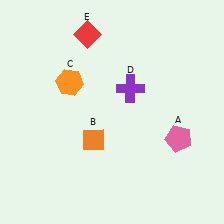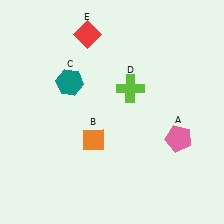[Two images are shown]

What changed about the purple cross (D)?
In Image 1, D is purple. In Image 2, it changed to lime.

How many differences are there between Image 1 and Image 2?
There are 2 differences between the two images.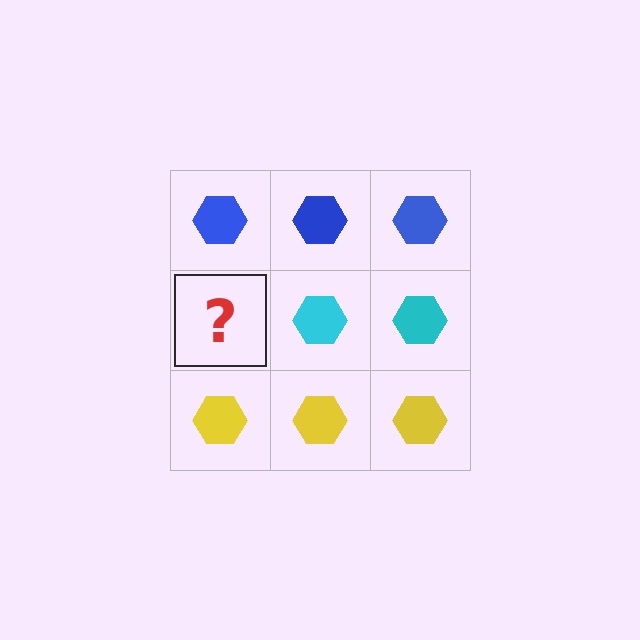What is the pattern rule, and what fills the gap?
The rule is that each row has a consistent color. The gap should be filled with a cyan hexagon.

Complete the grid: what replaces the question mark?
The question mark should be replaced with a cyan hexagon.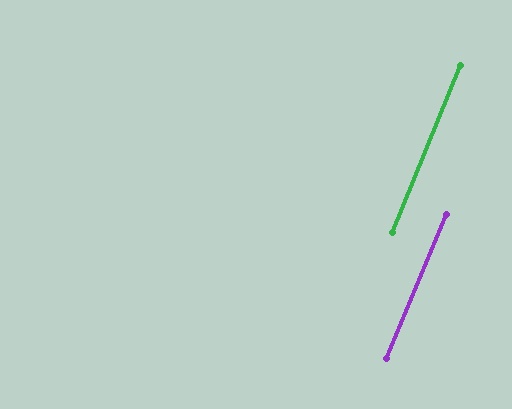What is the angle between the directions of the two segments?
Approximately 0 degrees.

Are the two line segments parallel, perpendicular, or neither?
Parallel — their directions differ by only 0.4°.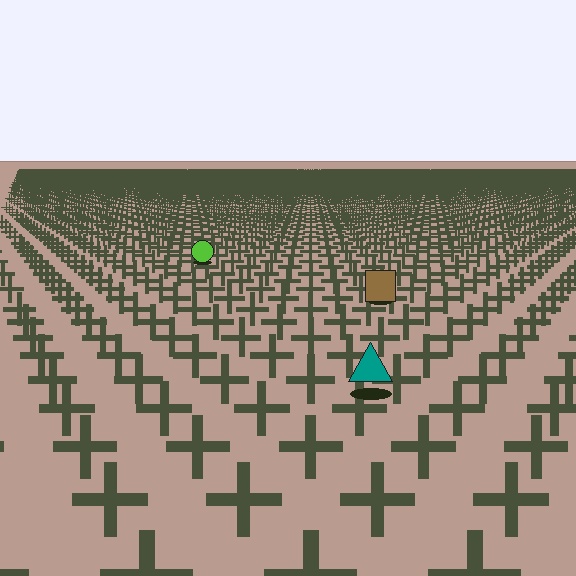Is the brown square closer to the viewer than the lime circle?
Yes. The brown square is closer — you can tell from the texture gradient: the ground texture is coarser near it.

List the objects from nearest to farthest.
From nearest to farthest: the teal triangle, the brown square, the lime circle.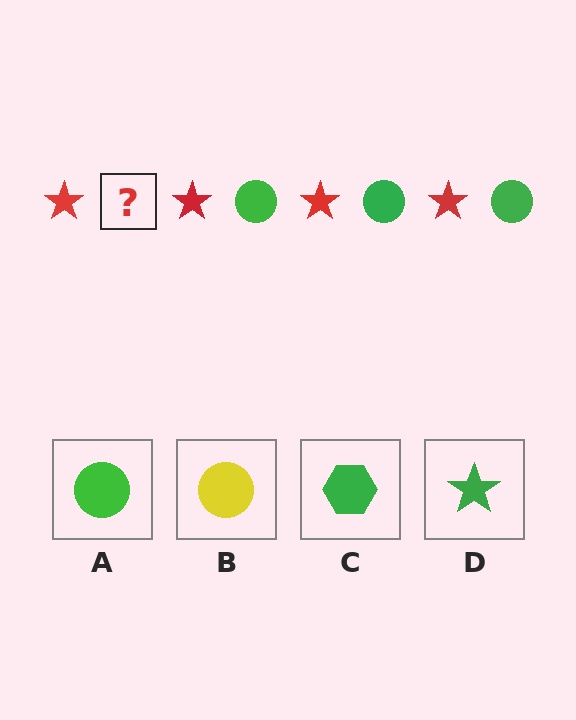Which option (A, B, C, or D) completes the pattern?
A.